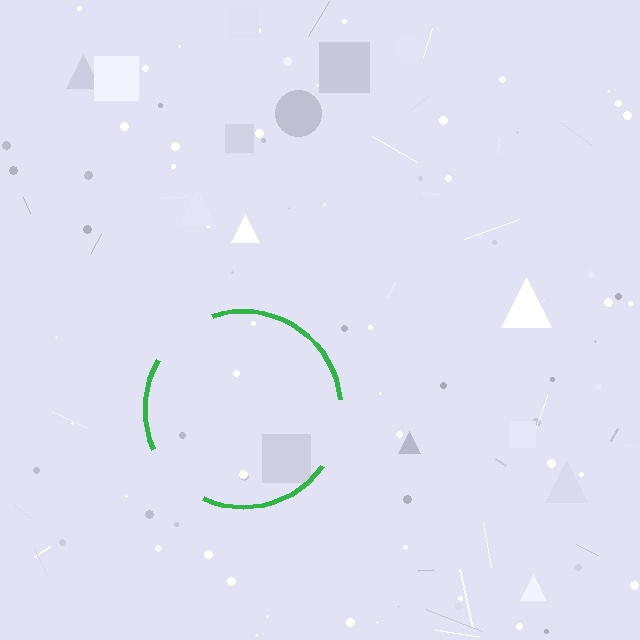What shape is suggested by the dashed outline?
The dashed outline suggests a circle.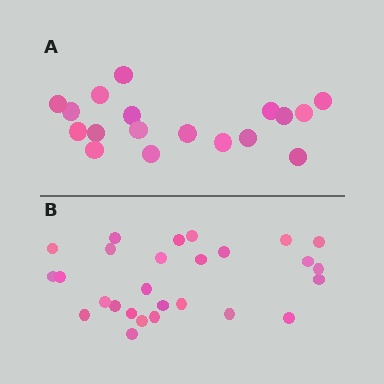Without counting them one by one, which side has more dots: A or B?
Region B (the bottom region) has more dots.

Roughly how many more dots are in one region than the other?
Region B has roughly 8 or so more dots than region A.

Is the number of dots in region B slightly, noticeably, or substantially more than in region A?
Region B has substantially more. The ratio is roughly 1.5 to 1.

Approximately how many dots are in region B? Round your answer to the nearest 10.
About 30 dots. (The exact count is 27, which rounds to 30.)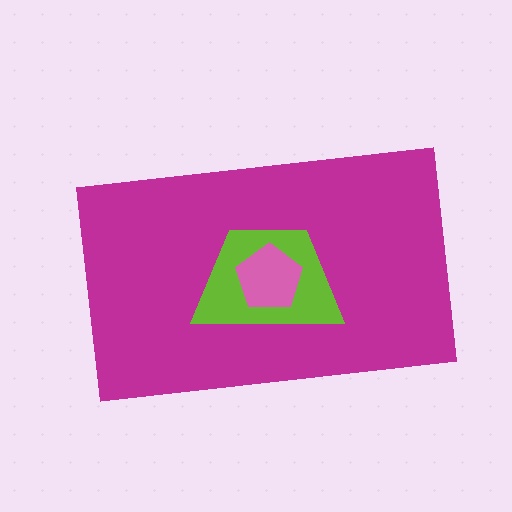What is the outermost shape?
The magenta rectangle.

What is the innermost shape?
The pink pentagon.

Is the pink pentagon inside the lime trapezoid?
Yes.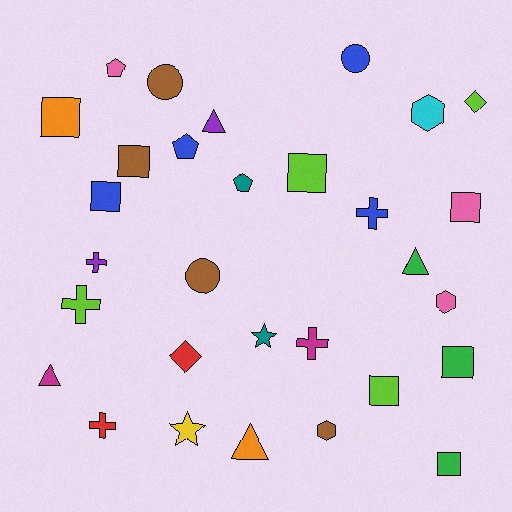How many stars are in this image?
There are 2 stars.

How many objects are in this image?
There are 30 objects.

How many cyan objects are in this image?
There is 1 cyan object.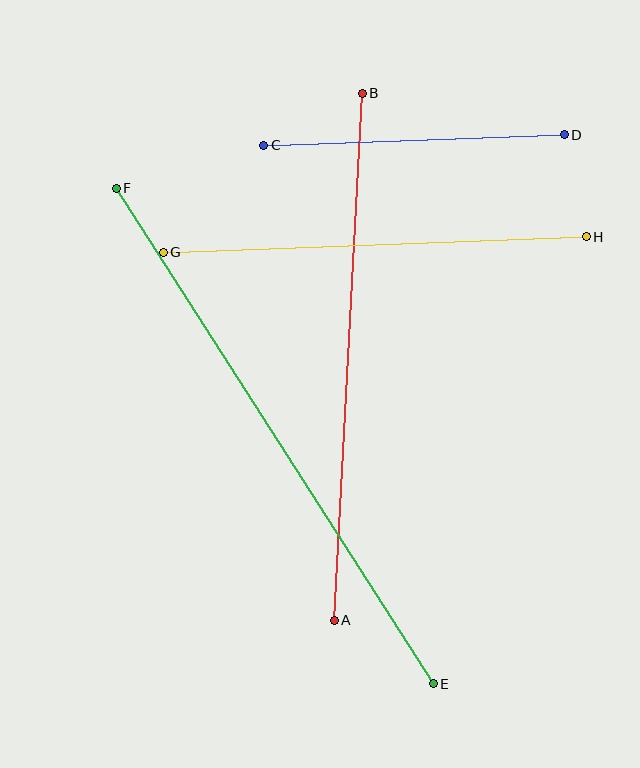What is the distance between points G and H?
The distance is approximately 423 pixels.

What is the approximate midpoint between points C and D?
The midpoint is at approximately (414, 140) pixels.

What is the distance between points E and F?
The distance is approximately 588 pixels.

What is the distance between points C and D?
The distance is approximately 301 pixels.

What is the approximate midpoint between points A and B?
The midpoint is at approximately (348, 357) pixels.